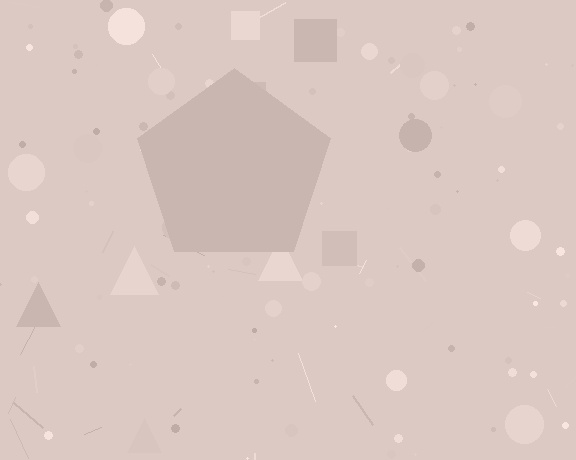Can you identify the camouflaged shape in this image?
The camouflaged shape is a pentagon.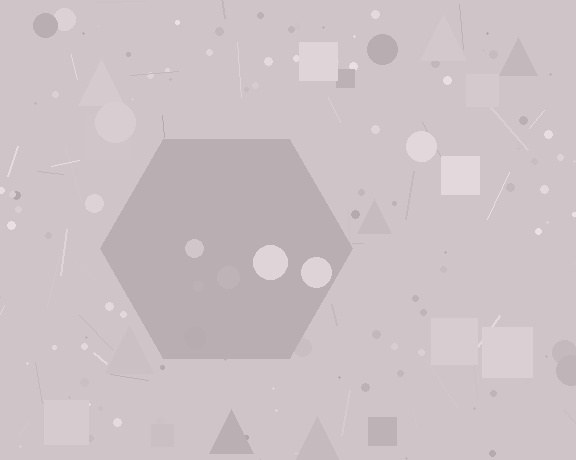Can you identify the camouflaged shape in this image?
The camouflaged shape is a hexagon.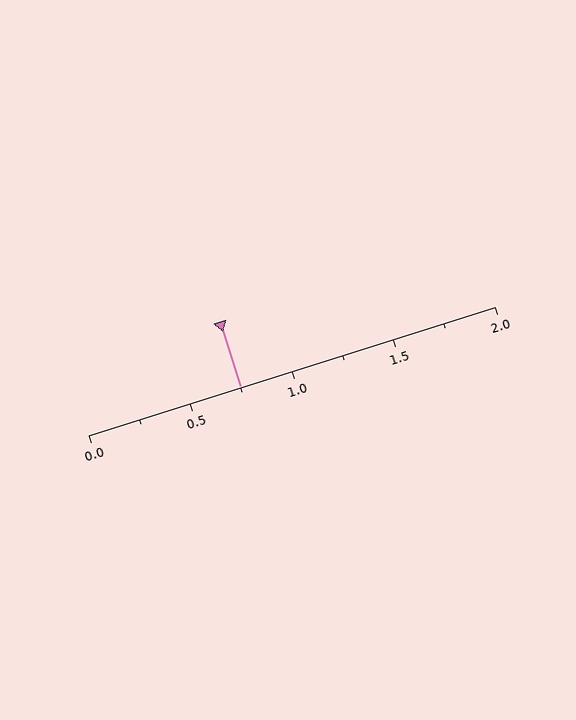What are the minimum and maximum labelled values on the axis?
The axis runs from 0.0 to 2.0.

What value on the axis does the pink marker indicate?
The marker indicates approximately 0.75.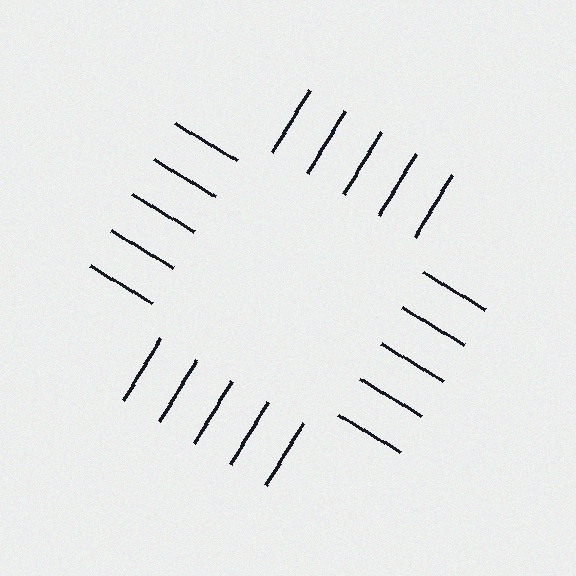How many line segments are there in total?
20 — 5 along each of the 4 edges.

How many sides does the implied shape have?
4 sides — the line-ends trace a square.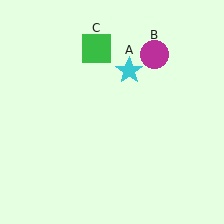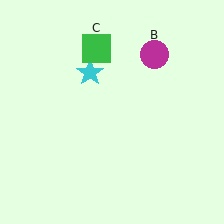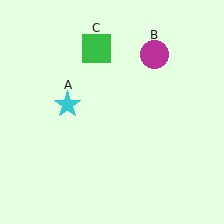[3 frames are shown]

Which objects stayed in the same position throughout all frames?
Magenta circle (object B) and green square (object C) remained stationary.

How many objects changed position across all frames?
1 object changed position: cyan star (object A).